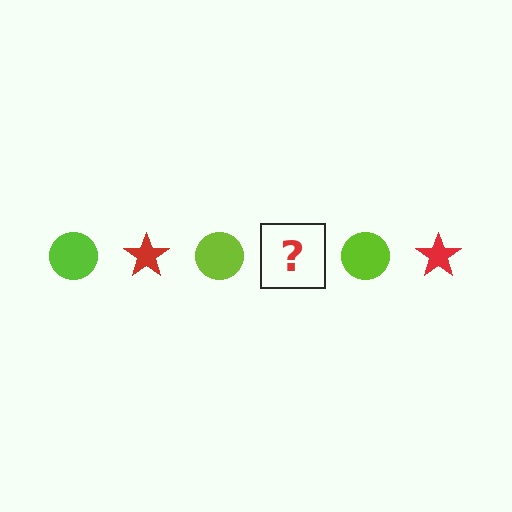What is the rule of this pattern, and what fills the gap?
The rule is that the pattern alternates between lime circle and red star. The gap should be filled with a red star.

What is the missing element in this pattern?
The missing element is a red star.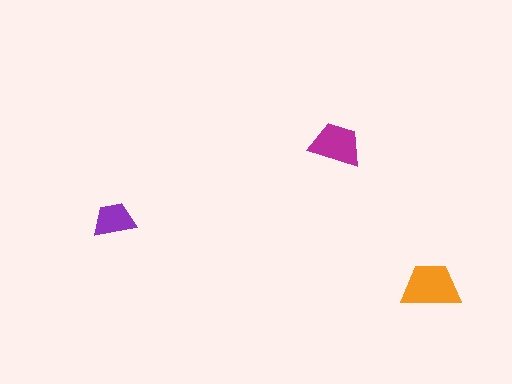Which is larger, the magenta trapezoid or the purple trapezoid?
The magenta one.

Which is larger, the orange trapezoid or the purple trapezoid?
The orange one.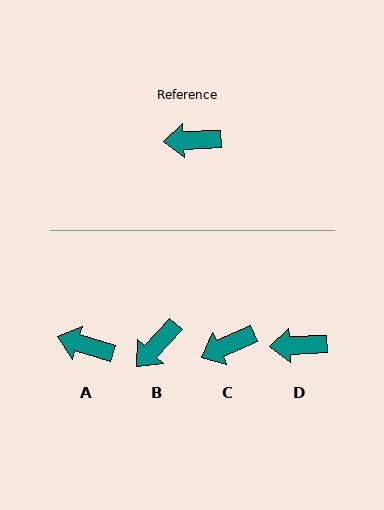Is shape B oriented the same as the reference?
No, it is off by about 44 degrees.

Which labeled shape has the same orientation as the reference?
D.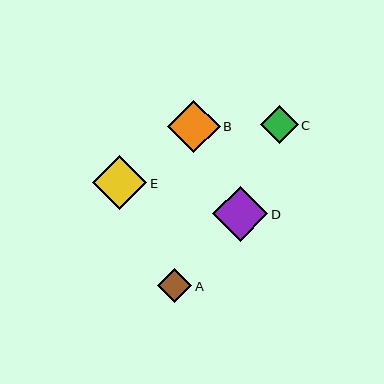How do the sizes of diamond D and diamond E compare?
Diamond D and diamond E are approximately the same size.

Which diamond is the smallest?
Diamond A is the smallest with a size of approximately 34 pixels.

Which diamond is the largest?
Diamond D is the largest with a size of approximately 55 pixels.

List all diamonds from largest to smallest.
From largest to smallest: D, E, B, C, A.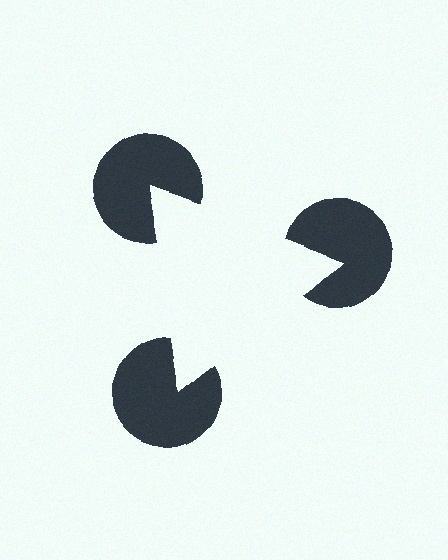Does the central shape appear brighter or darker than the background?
It typically appears slightly brighter than the background, even though no actual brightness change is drawn.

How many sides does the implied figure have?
3 sides.